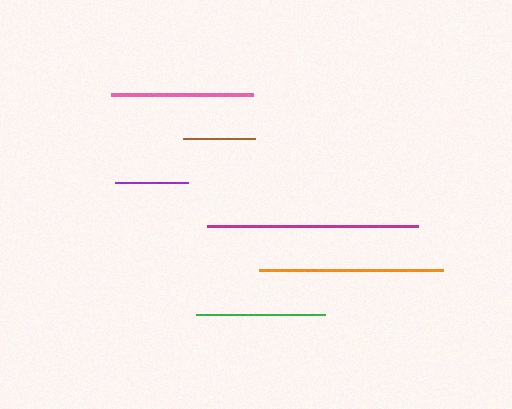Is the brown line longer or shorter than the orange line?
The orange line is longer than the brown line.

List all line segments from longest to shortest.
From longest to shortest: magenta, orange, pink, green, purple, brown.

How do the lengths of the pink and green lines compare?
The pink and green lines are approximately the same length.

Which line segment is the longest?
The magenta line is the longest at approximately 211 pixels.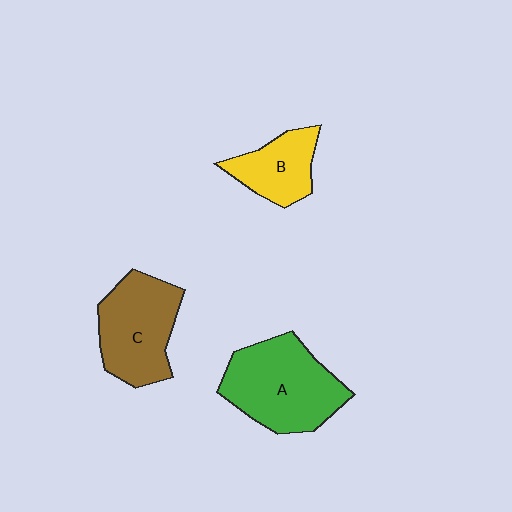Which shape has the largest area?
Shape A (green).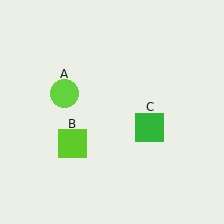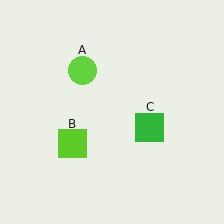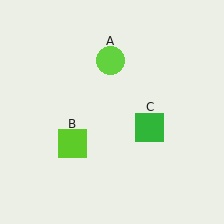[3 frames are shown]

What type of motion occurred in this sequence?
The lime circle (object A) rotated clockwise around the center of the scene.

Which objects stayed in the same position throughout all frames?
Lime square (object B) and green square (object C) remained stationary.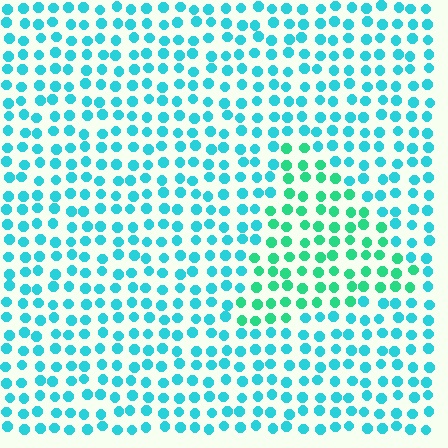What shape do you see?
I see a triangle.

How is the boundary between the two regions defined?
The boundary is defined purely by a slight shift in hue (about 32 degrees). Spacing, size, and orientation are identical on both sides.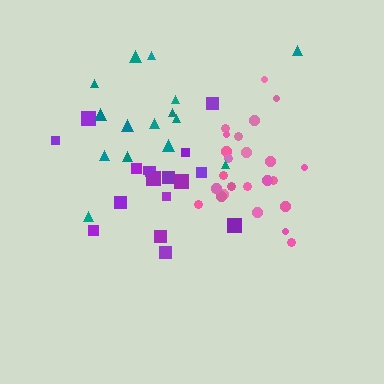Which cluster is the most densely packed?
Pink.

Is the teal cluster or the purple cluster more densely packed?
Purple.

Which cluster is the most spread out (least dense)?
Teal.